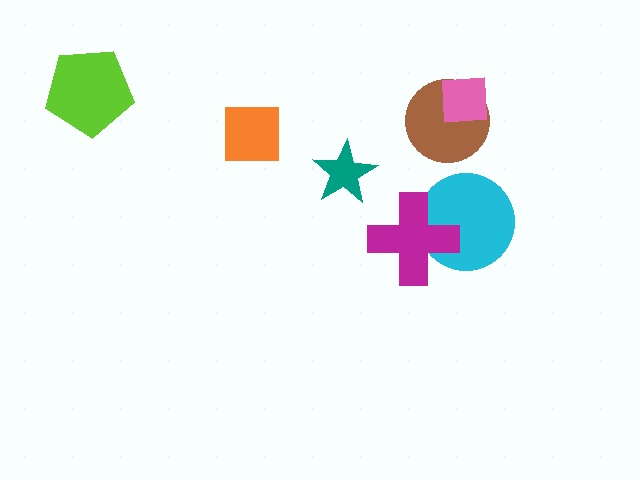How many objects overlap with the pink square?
1 object overlaps with the pink square.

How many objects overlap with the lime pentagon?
0 objects overlap with the lime pentagon.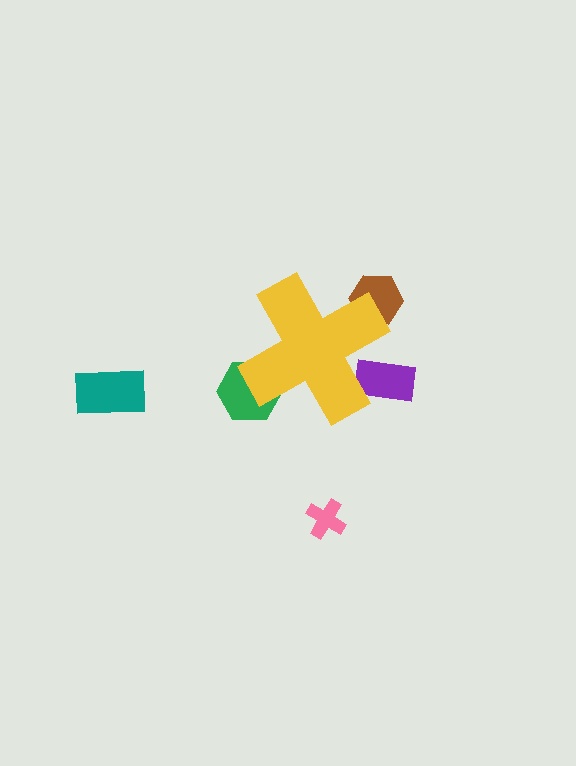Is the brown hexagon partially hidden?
Yes, the brown hexagon is partially hidden behind the yellow cross.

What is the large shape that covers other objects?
A yellow cross.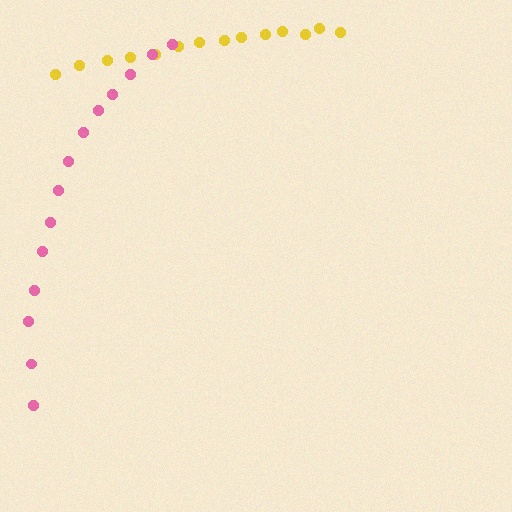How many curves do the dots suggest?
There are 2 distinct paths.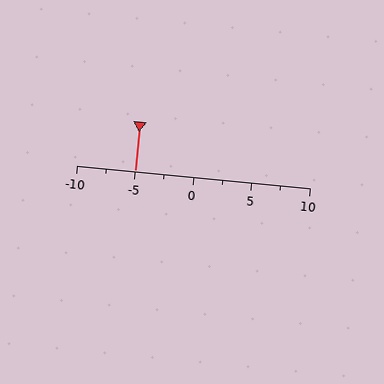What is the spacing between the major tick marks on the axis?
The major ticks are spaced 5 apart.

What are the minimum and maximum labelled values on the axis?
The axis runs from -10 to 10.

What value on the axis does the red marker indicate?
The marker indicates approximately -5.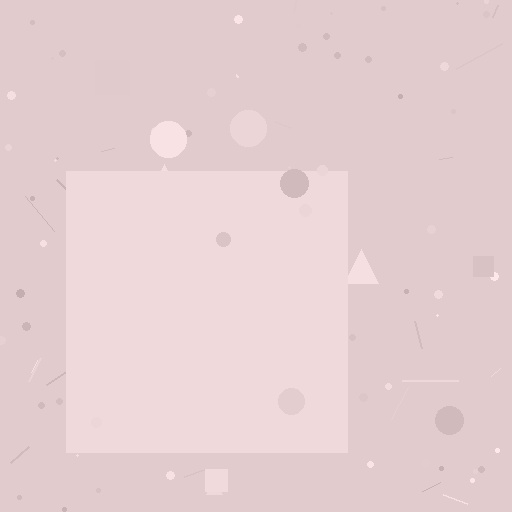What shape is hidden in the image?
A square is hidden in the image.